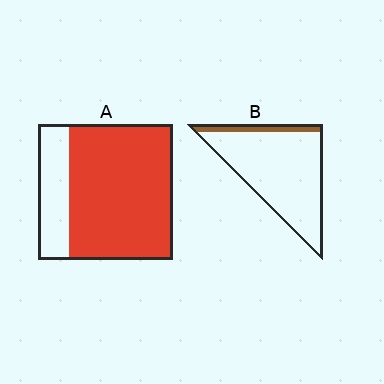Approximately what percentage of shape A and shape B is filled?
A is approximately 75% and B is approximately 10%.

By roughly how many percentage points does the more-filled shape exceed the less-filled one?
By roughly 65 percentage points (A over B).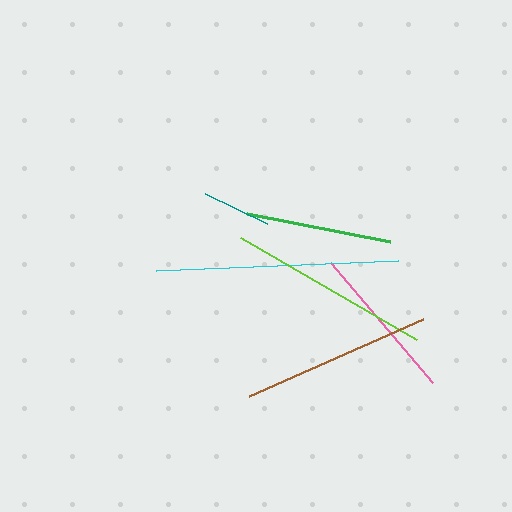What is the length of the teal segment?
The teal segment is approximately 69 pixels long.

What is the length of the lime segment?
The lime segment is approximately 204 pixels long.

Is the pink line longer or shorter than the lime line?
The lime line is longer than the pink line.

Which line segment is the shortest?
The teal line is the shortest at approximately 69 pixels.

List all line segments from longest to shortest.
From longest to shortest: cyan, lime, brown, pink, green, teal.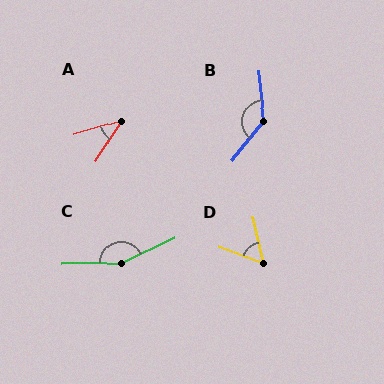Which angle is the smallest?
A, at approximately 40 degrees.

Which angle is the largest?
C, at approximately 157 degrees.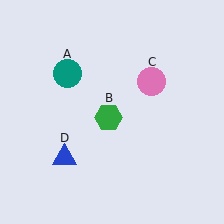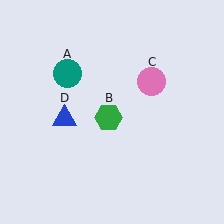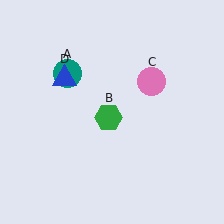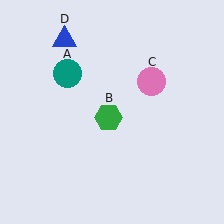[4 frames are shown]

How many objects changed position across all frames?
1 object changed position: blue triangle (object D).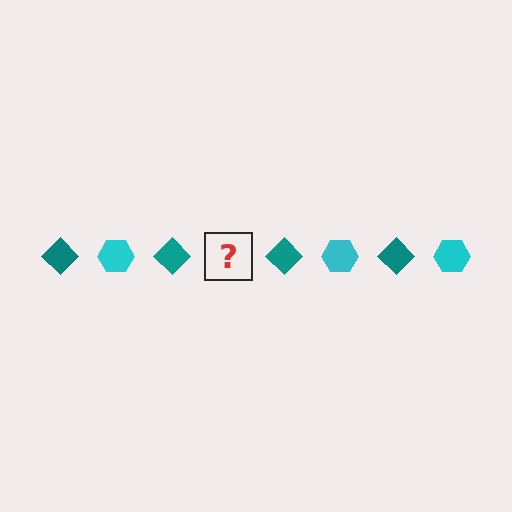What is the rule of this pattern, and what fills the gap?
The rule is that the pattern alternates between teal diamond and cyan hexagon. The gap should be filled with a cyan hexagon.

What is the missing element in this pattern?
The missing element is a cyan hexagon.